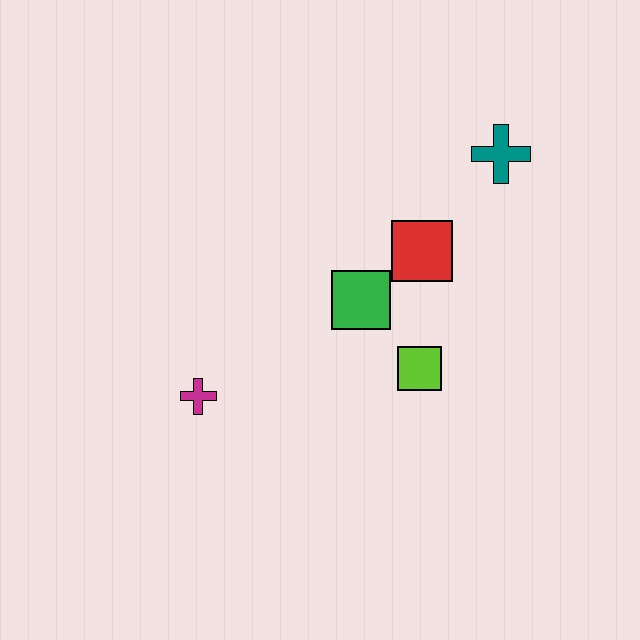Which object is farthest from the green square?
The teal cross is farthest from the green square.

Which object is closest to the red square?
The green square is closest to the red square.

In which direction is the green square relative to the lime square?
The green square is above the lime square.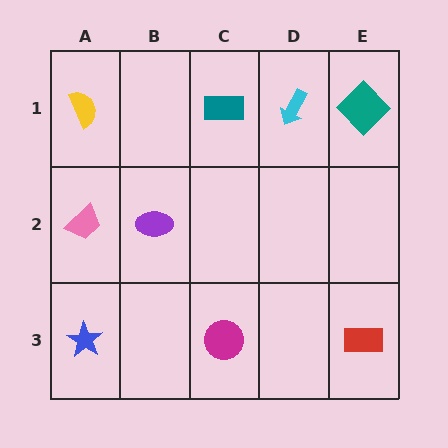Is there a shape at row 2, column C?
No, that cell is empty.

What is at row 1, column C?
A teal rectangle.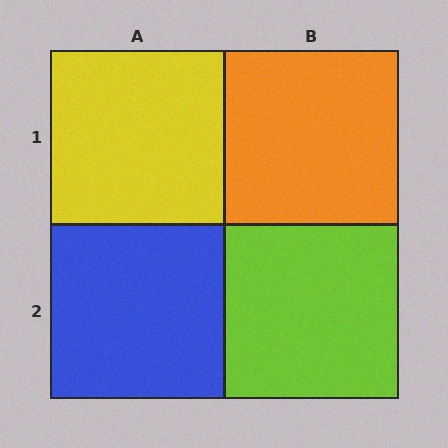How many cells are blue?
1 cell is blue.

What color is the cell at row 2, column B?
Lime.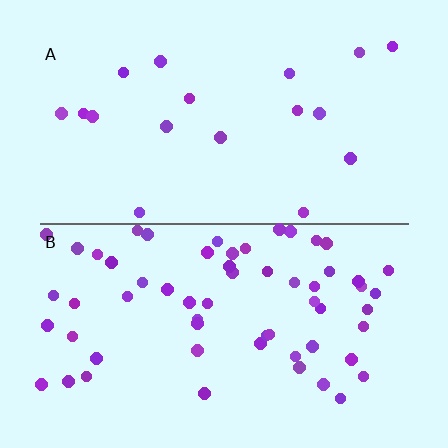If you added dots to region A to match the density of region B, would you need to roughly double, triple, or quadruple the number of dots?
Approximately triple.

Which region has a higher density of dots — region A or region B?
B (the bottom).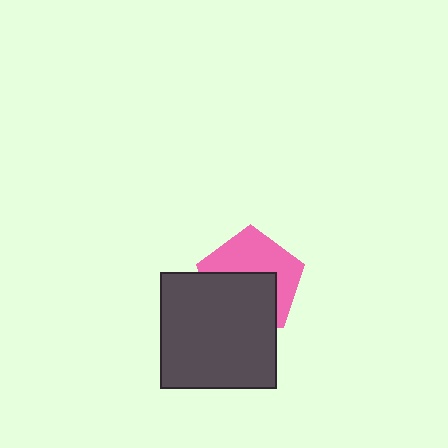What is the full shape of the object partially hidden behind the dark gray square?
The partially hidden object is a pink pentagon.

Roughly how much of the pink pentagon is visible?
About half of it is visible (roughly 49%).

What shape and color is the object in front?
The object in front is a dark gray square.